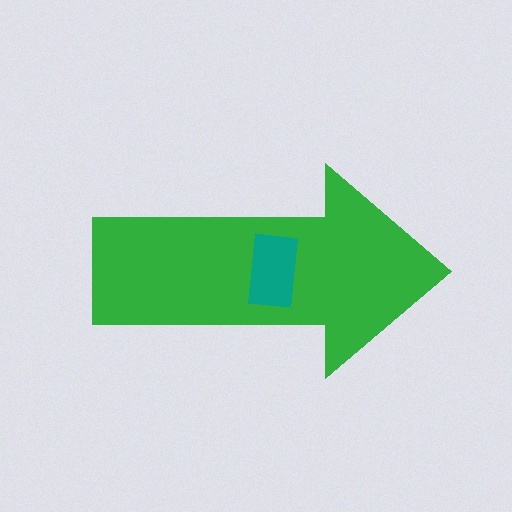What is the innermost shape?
The teal rectangle.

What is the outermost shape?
The green arrow.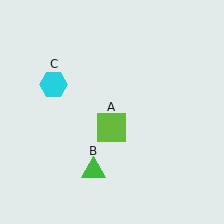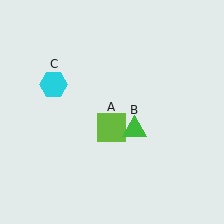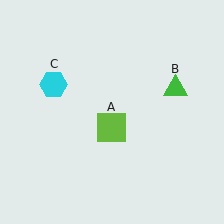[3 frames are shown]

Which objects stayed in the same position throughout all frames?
Lime square (object A) and cyan hexagon (object C) remained stationary.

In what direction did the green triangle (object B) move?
The green triangle (object B) moved up and to the right.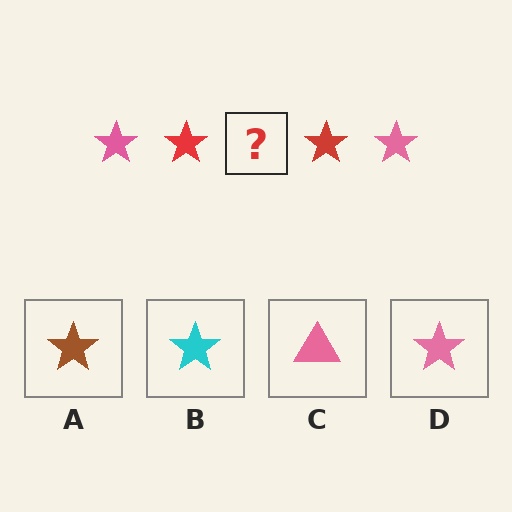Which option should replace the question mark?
Option D.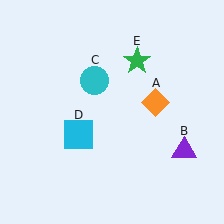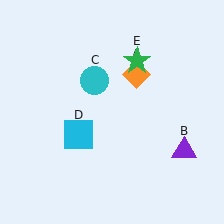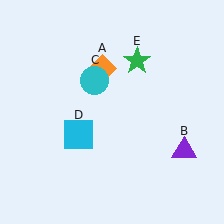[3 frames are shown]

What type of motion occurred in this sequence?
The orange diamond (object A) rotated counterclockwise around the center of the scene.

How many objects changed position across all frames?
1 object changed position: orange diamond (object A).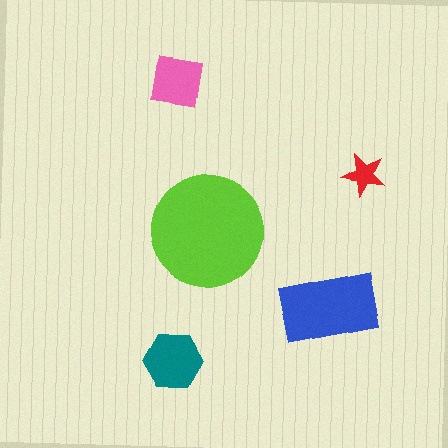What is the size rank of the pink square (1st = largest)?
4th.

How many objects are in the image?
There are 5 objects in the image.